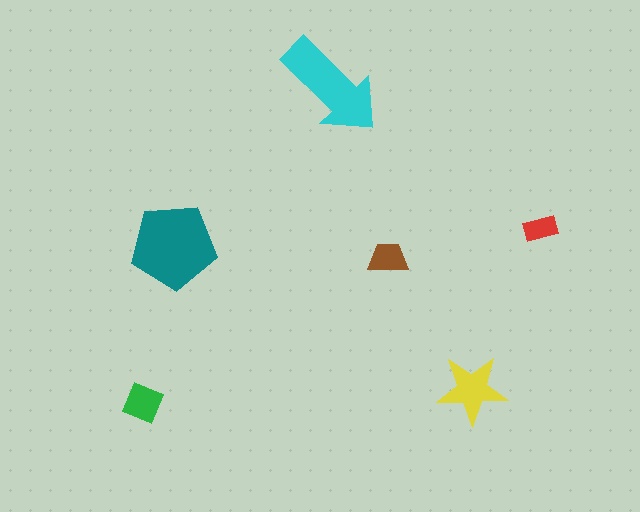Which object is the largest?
The teal pentagon.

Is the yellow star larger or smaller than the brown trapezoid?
Larger.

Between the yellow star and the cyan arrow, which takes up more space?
The cyan arrow.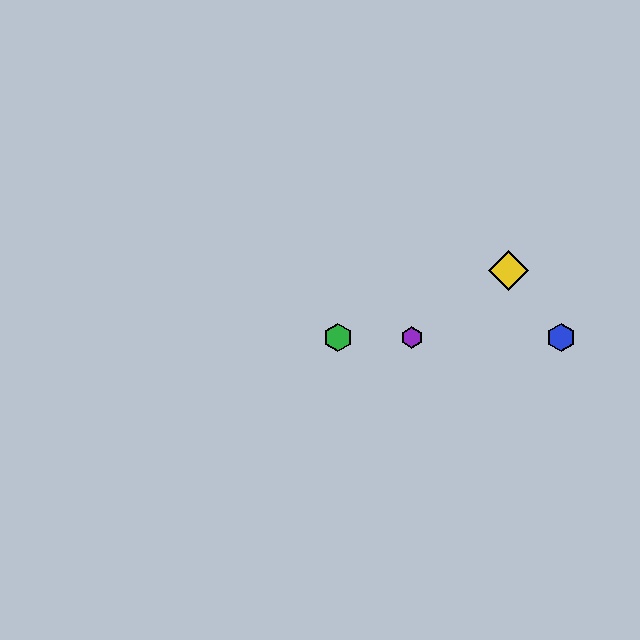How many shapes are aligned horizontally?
4 shapes (the red hexagon, the blue hexagon, the green hexagon, the purple hexagon) are aligned horizontally.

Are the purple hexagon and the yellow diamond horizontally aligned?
No, the purple hexagon is at y≈337 and the yellow diamond is at y≈271.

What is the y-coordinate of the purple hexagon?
The purple hexagon is at y≈337.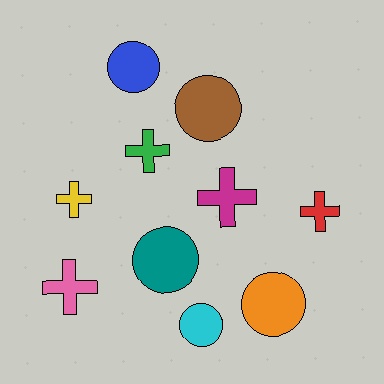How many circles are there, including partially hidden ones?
There are 5 circles.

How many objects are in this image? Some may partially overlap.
There are 10 objects.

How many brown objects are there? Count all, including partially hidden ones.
There is 1 brown object.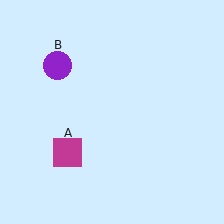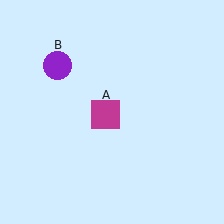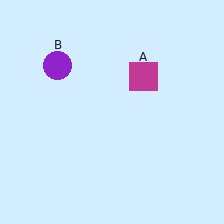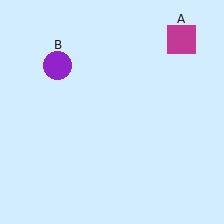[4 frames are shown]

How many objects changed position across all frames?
1 object changed position: magenta square (object A).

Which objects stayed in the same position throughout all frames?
Purple circle (object B) remained stationary.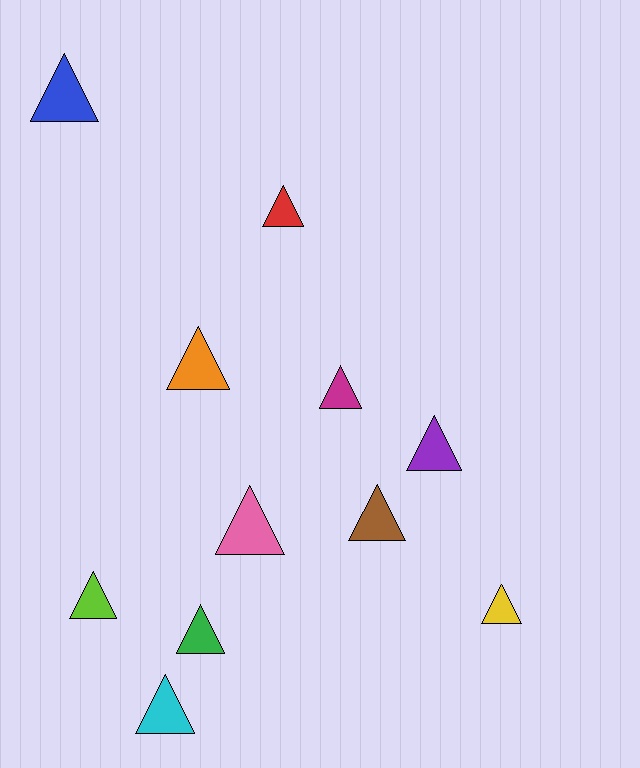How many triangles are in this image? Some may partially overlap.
There are 11 triangles.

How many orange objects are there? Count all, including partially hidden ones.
There is 1 orange object.